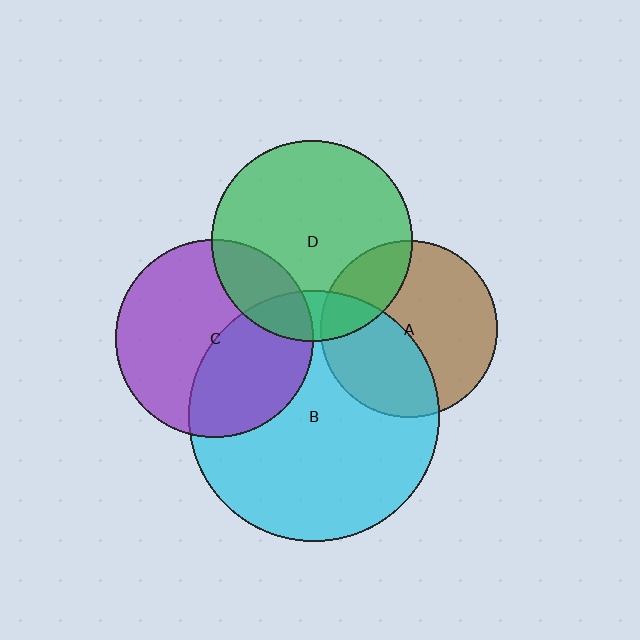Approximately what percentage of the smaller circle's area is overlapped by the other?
Approximately 20%.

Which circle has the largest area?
Circle B (cyan).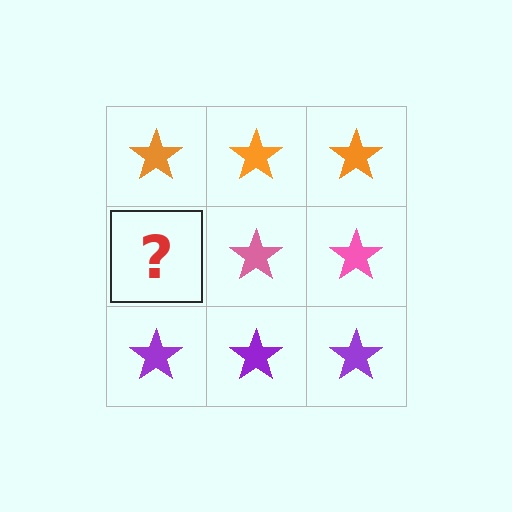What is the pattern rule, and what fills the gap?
The rule is that each row has a consistent color. The gap should be filled with a pink star.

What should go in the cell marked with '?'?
The missing cell should contain a pink star.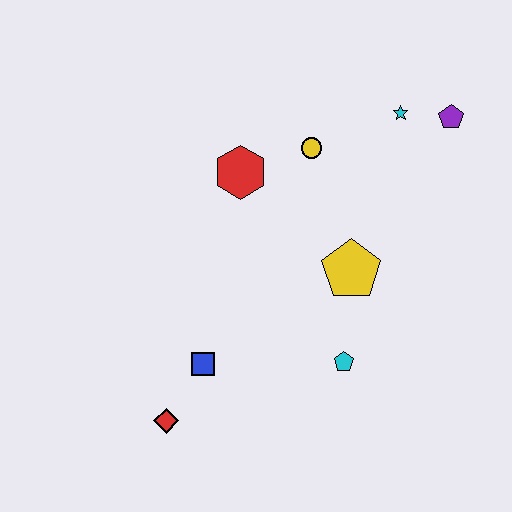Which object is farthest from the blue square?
The purple pentagon is farthest from the blue square.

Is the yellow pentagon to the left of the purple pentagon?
Yes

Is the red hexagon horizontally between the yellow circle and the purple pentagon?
No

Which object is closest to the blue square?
The red diamond is closest to the blue square.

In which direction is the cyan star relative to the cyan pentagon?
The cyan star is above the cyan pentagon.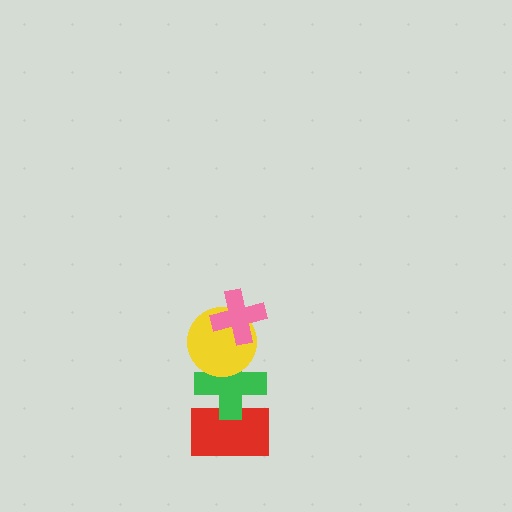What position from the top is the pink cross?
The pink cross is 1st from the top.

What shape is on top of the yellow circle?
The pink cross is on top of the yellow circle.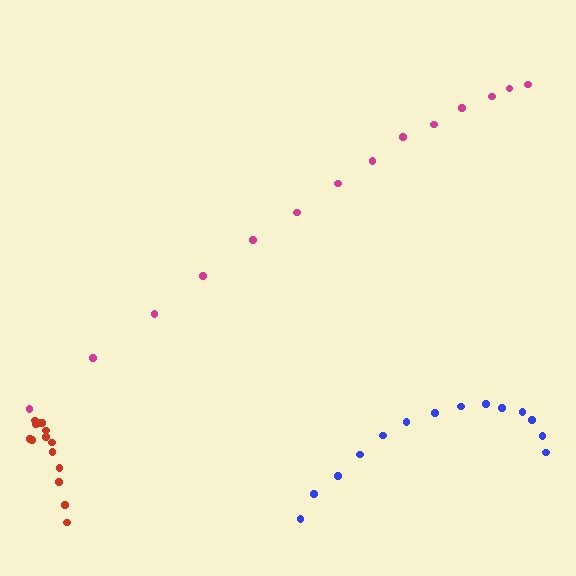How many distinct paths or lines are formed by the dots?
There are 3 distinct paths.